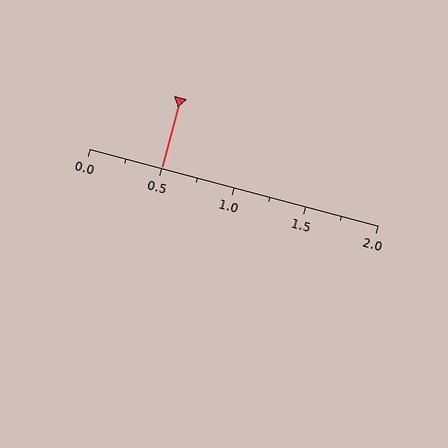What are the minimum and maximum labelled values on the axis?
The axis runs from 0.0 to 2.0.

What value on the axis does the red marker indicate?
The marker indicates approximately 0.5.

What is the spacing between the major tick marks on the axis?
The major ticks are spaced 0.5 apart.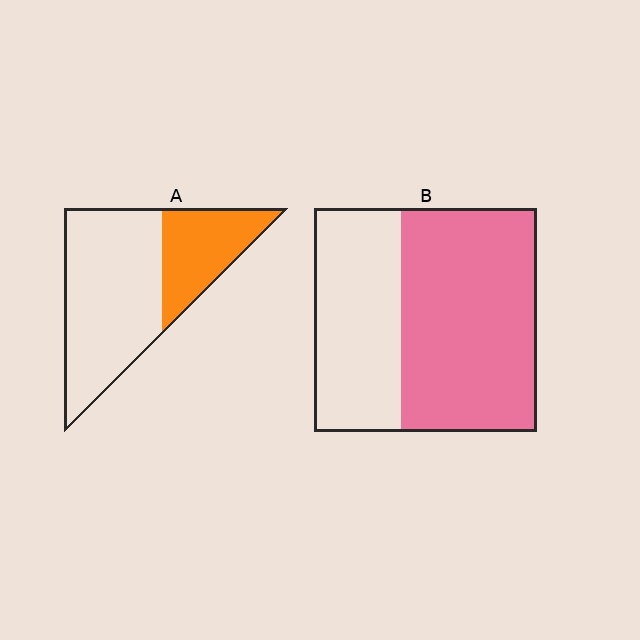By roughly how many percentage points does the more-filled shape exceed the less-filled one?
By roughly 30 percentage points (B over A).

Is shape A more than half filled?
No.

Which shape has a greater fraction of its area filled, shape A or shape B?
Shape B.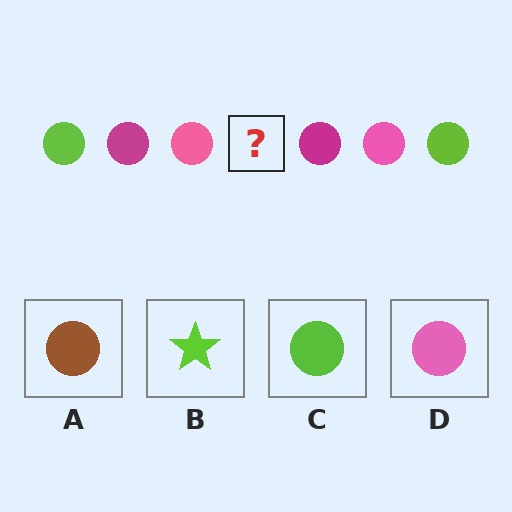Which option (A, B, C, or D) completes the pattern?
C.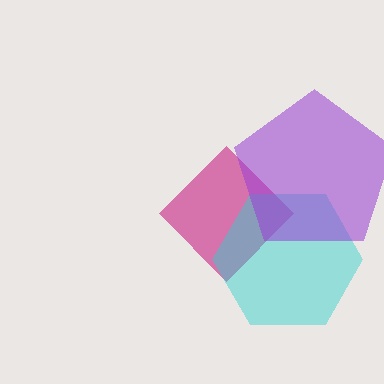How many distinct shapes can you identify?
There are 3 distinct shapes: a magenta diamond, a cyan hexagon, a purple pentagon.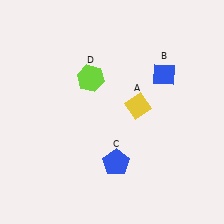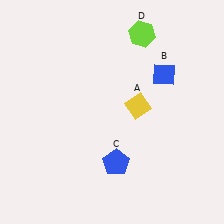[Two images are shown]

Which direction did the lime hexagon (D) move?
The lime hexagon (D) moved right.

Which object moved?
The lime hexagon (D) moved right.